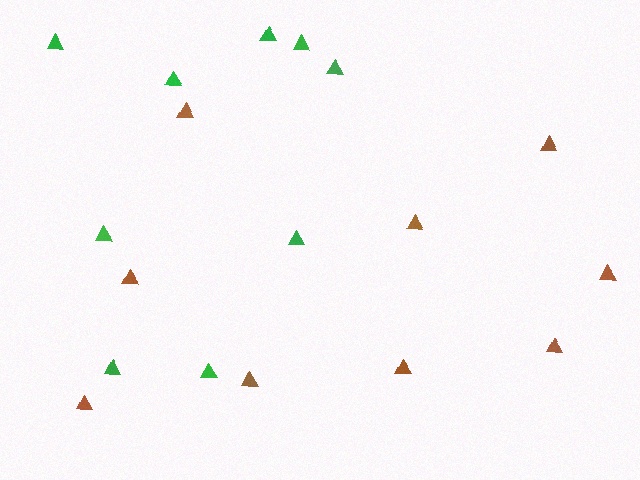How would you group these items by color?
There are 2 groups: one group of green triangles (9) and one group of brown triangles (9).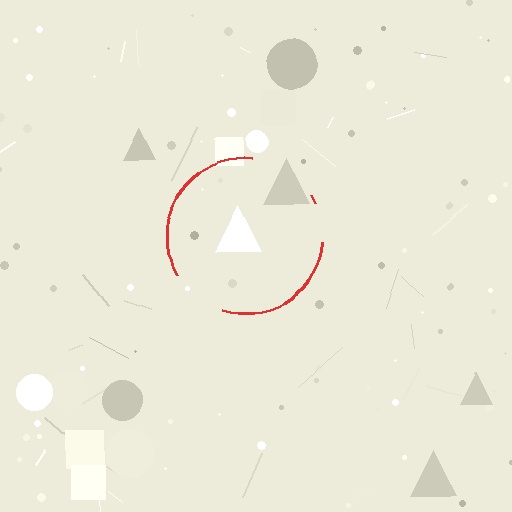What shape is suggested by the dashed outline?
The dashed outline suggests a circle.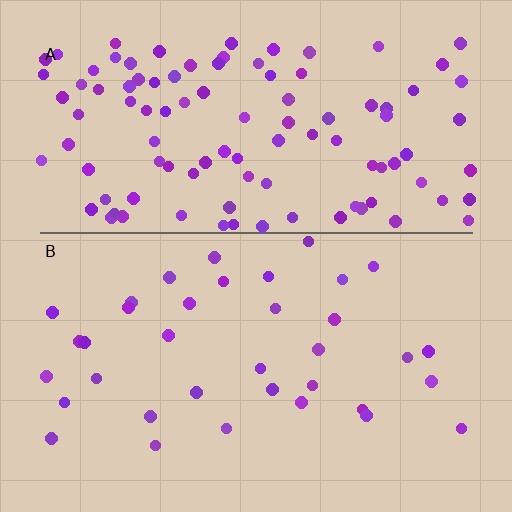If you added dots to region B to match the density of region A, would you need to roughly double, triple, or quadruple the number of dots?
Approximately triple.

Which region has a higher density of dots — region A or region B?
A (the top).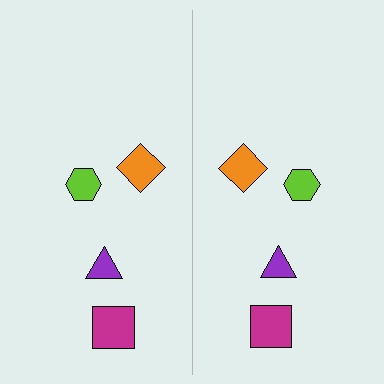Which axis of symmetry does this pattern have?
The pattern has a vertical axis of symmetry running through the center of the image.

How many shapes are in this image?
There are 8 shapes in this image.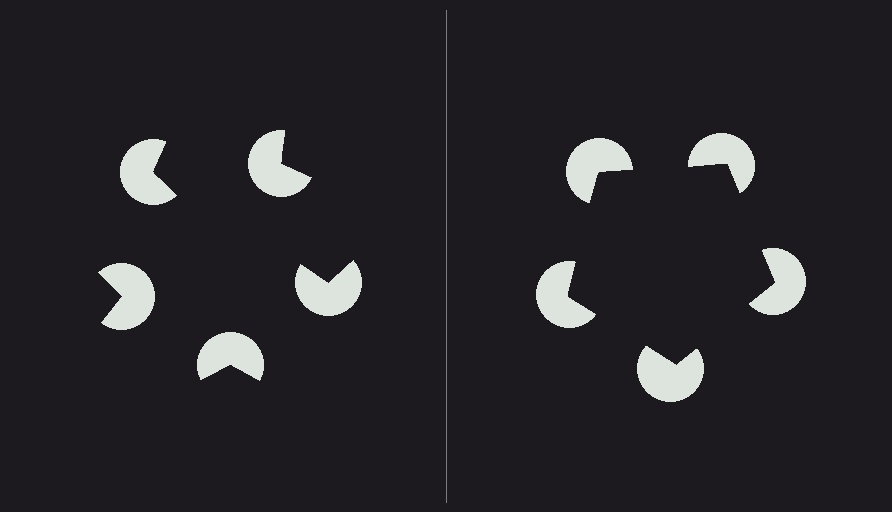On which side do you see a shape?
An illusory pentagon appears on the right side. On the left side the wedge cuts are rotated, so no coherent shape forms.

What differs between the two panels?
The pac-man discs are positioned identically on both sides; only the wedge orientations differ. On the right they align to a pentagon; on the left they are misaligned.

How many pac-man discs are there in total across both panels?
10 — 5 on each side.